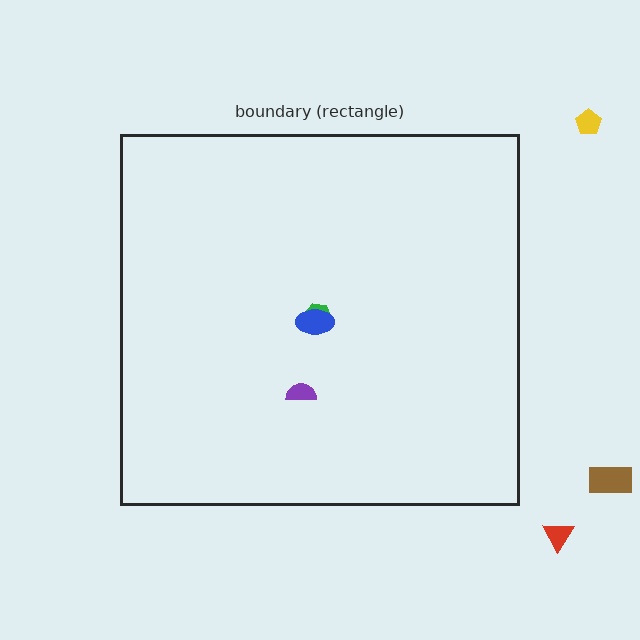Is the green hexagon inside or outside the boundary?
Inside.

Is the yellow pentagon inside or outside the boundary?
Outside.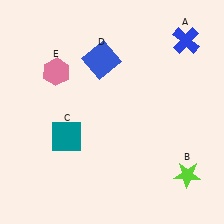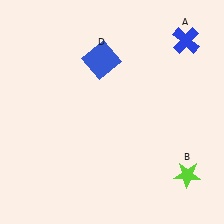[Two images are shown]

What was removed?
The teal square (C), the pink hexagon (E) were removed in Image 2.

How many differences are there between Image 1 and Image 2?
There are 2 differences between the two images.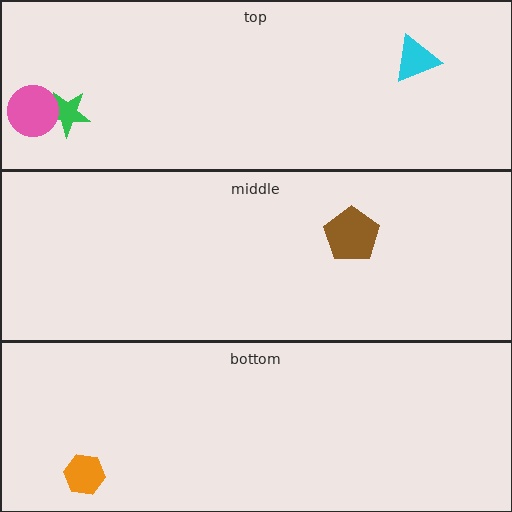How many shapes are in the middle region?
1.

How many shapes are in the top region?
3.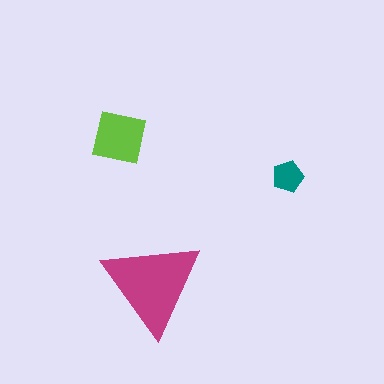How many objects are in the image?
There are 3 objects in the image.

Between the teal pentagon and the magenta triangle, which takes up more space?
The magenta triangle.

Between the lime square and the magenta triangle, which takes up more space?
The magenta triangle.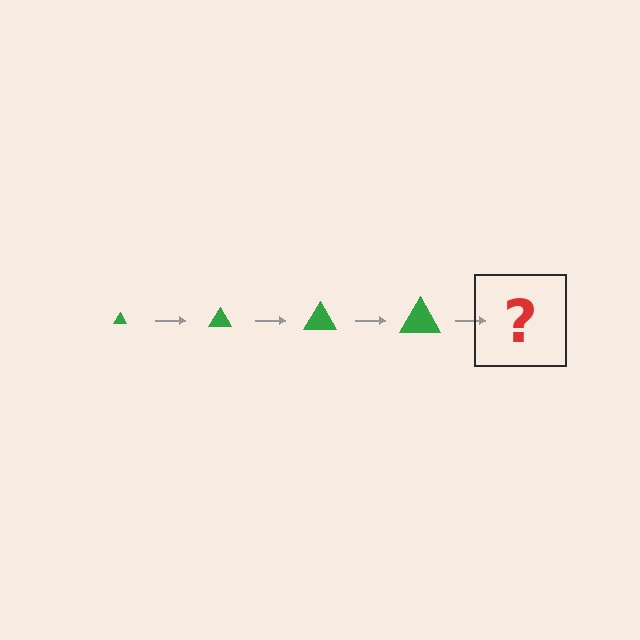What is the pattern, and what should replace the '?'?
The pattern is that the triangle gets progressively larger each step. The '?' should be a green triangle, larger than the previous one.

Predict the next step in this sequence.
The next step is a green triangle, larger than the previous one.